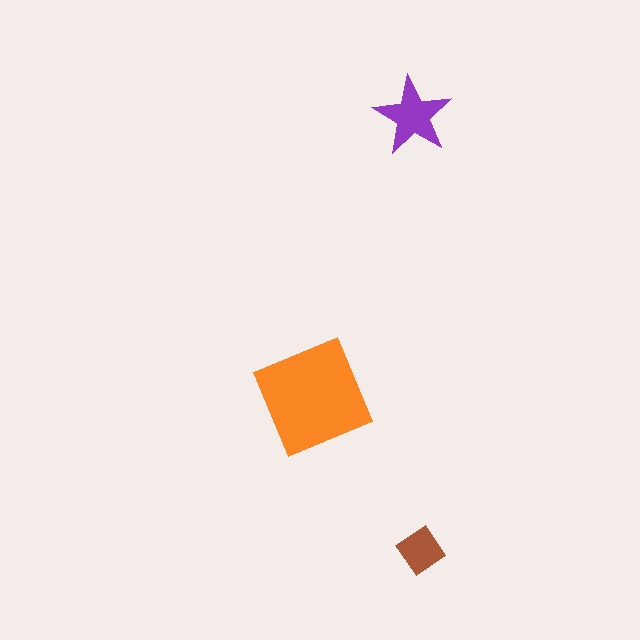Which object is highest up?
The purple star is topmost.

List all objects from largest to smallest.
The orange diamond, the purple star, the brown diamond.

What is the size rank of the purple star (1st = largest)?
2nd.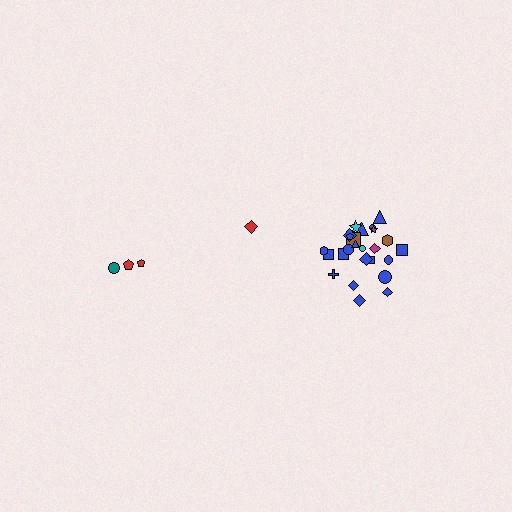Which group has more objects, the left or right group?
The right group.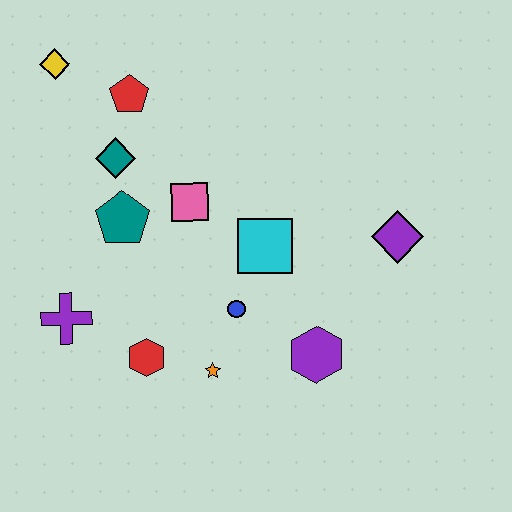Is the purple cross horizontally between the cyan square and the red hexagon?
No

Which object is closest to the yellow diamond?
The red pentagon is closest to the yellow diamond.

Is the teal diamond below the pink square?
No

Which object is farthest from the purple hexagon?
The yellow diamond is farthest from the purple hexagon.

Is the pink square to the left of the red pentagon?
No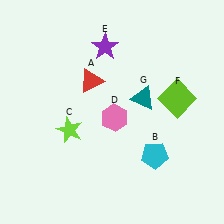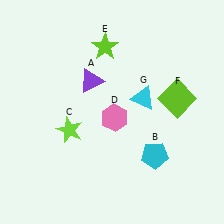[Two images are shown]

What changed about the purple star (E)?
In Image 1, E is purple. In Image 2, it changed to lime.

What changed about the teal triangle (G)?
In Image 1, G is teal. In Image 2, it changed to cyan.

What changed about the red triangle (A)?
In Image 1, A is red. In Image 2, it changed to purple.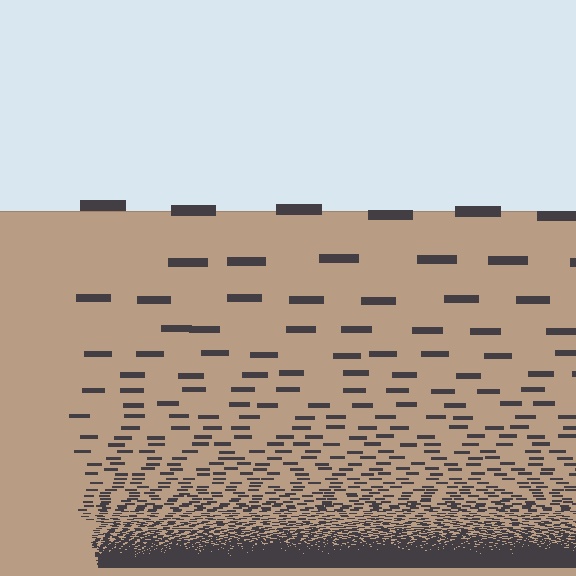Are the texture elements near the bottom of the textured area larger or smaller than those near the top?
Smaller. The gradient is inverted — elements near the bottom are smaller and denser.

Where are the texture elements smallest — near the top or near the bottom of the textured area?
Near the bottom.